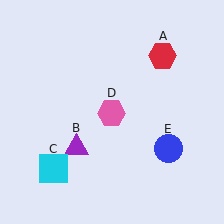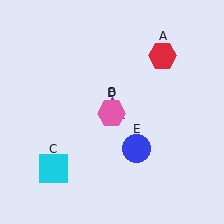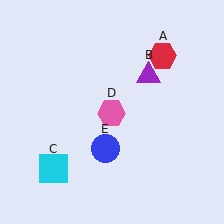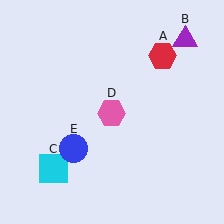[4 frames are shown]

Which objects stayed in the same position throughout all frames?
Red hexagon (object A) and cyan square (object C) and pink hexagon (object D) remained stationary.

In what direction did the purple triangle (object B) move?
The purple triangle (object B) moved up and to the right.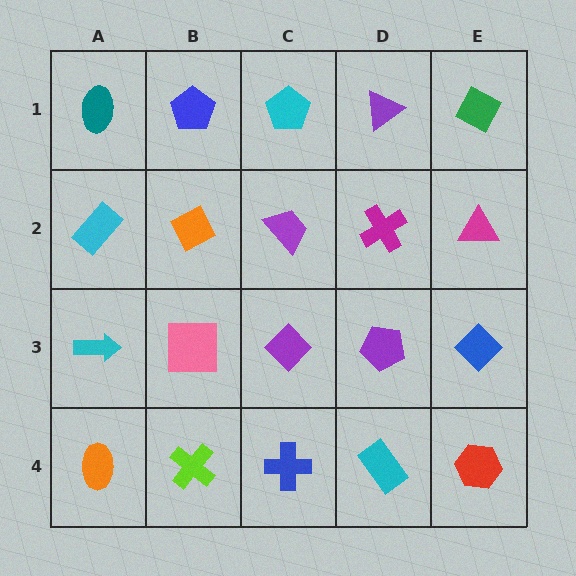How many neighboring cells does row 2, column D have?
4.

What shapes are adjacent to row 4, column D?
A purple pentagon (row 3, column D), a blue cross (row 4, column C), a red hexagon (row 4, column E).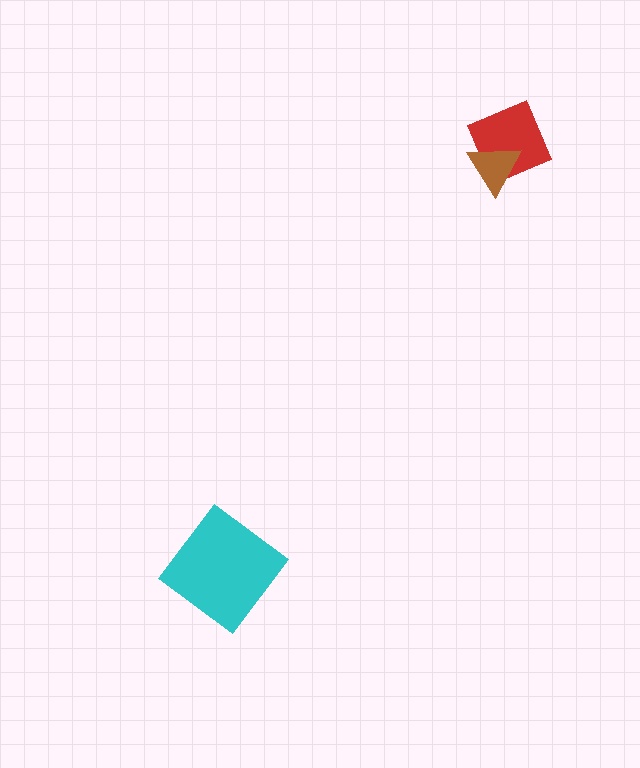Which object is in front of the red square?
The brown triangle is in front of the red square.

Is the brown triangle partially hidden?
No, no other shape covers it.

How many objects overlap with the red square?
1 object overlaps with the red square.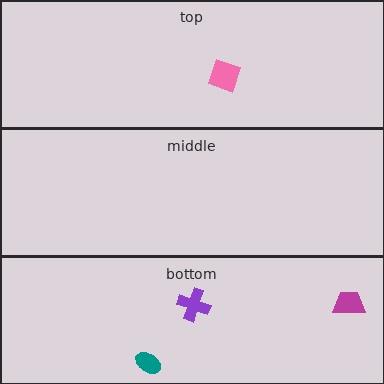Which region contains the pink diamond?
The top region.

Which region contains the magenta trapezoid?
The bottom region.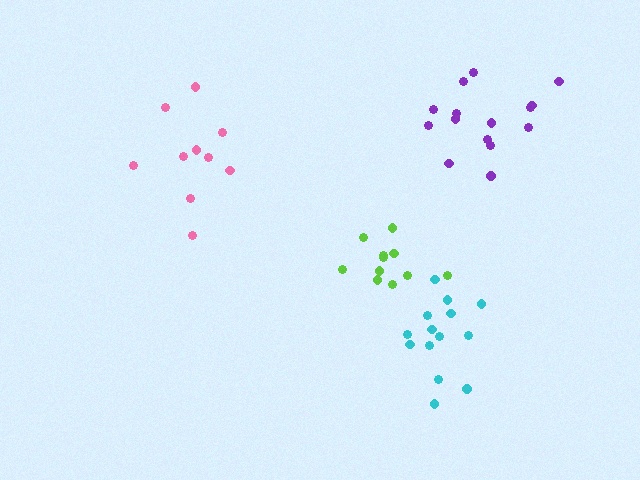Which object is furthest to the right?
The purple cluster is rightmost.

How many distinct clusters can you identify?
There are 4 distinct clusters.